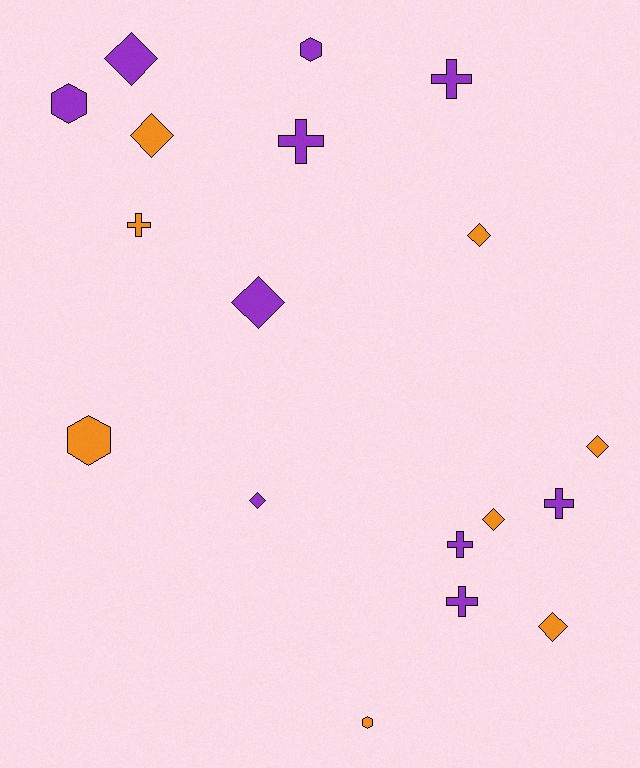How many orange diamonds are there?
There are 5 orange diamonds.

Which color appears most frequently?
Purple, with 10 objects.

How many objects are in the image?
There are 18 objects.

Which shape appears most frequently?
Diamond, with 8 objects.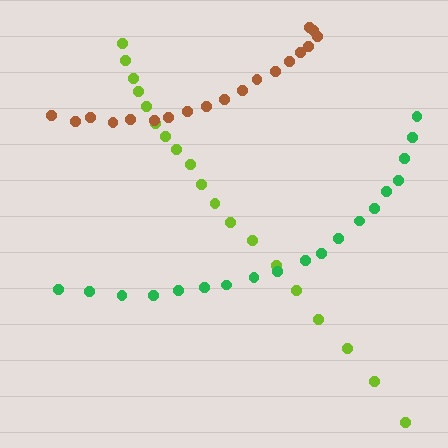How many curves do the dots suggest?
There are 3 distinct paths.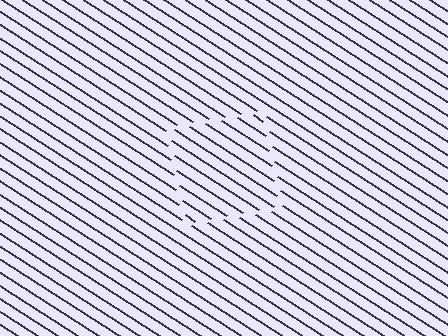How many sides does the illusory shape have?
4 sides — the line-ends trace a square.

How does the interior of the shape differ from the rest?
The interior of the shape contains the same grating, shifted by half a period — the contour is defined by the phase discontinuity where line-ends from the inner and outer gratings abut.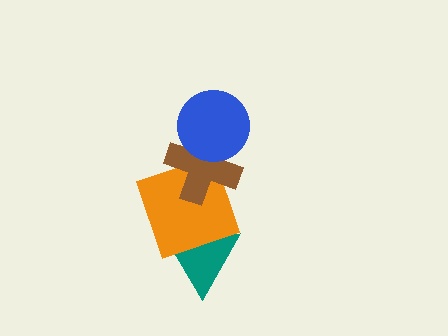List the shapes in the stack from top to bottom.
From top to bottom: the blue circle, the brown cross, the orange square, the teal triangle.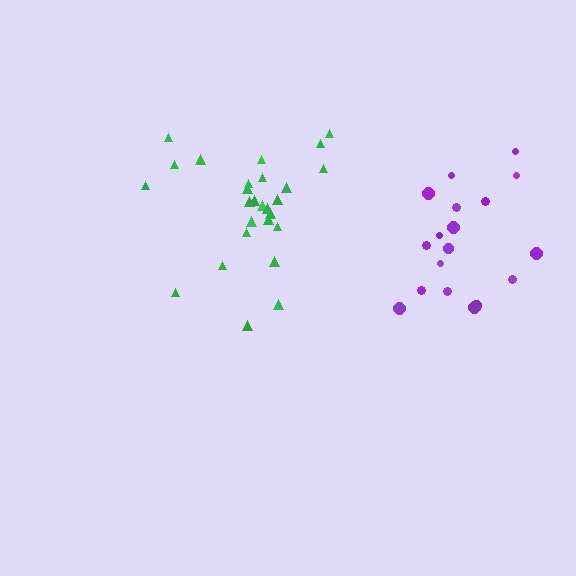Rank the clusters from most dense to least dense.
green, purple.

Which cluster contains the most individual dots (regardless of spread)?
Green (27).